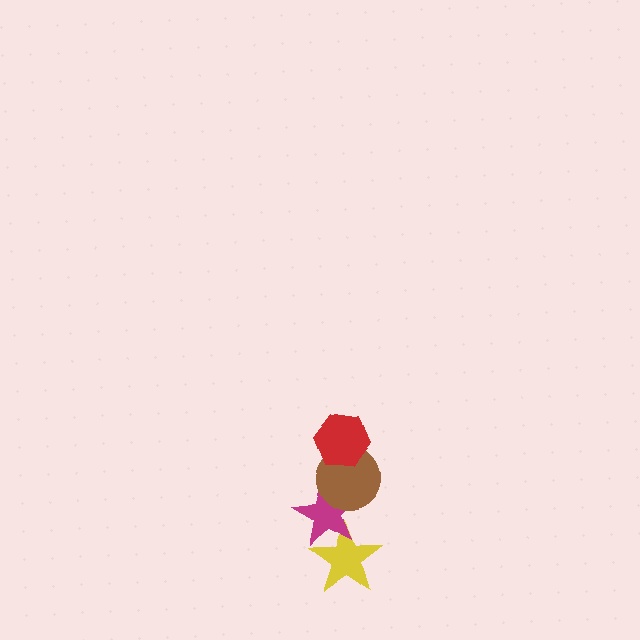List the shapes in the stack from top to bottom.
From top to bottom: the red hexagon, the brown circle, the magenta star, the yellow star.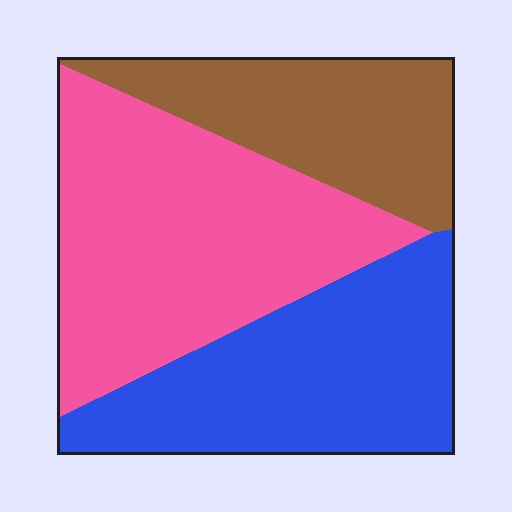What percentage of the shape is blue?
Blue covers around 35% of the shape.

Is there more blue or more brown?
Blue.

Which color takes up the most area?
Pink, at roughly 40%.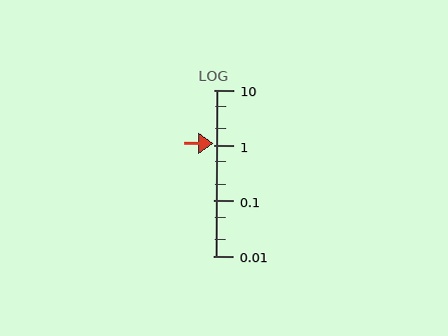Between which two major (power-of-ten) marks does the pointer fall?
The pointer is between 1 and 10.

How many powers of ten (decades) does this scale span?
The scale spans 3 decades, from 0.01 to 10.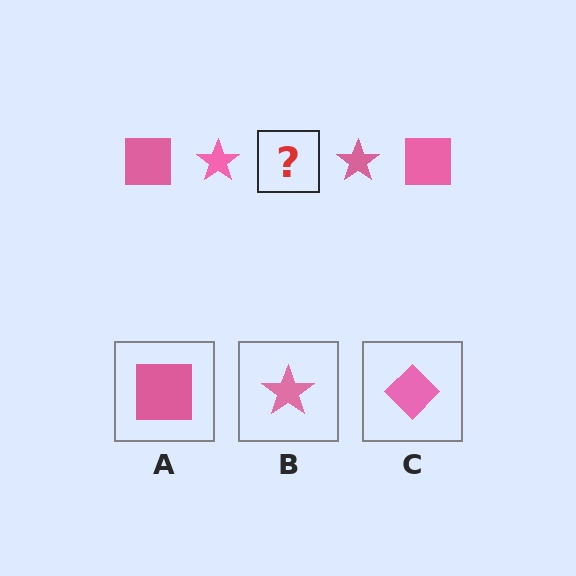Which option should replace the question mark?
Option A.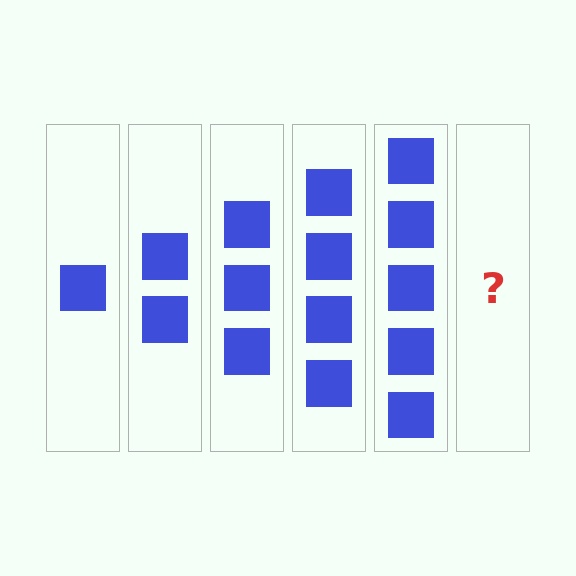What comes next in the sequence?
The next element should be 6 squares.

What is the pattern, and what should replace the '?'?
The pattern is that each step adds one more square. The '?' should be 6 squares.